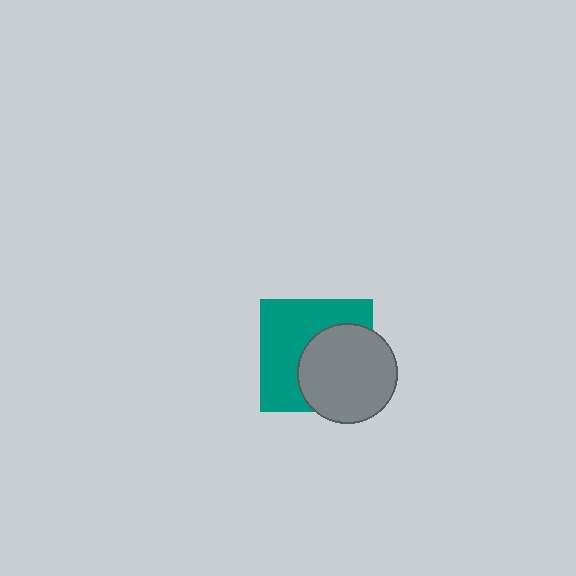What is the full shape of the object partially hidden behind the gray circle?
The partially hidden object is a teal square.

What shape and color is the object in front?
The object in front is a gray circle.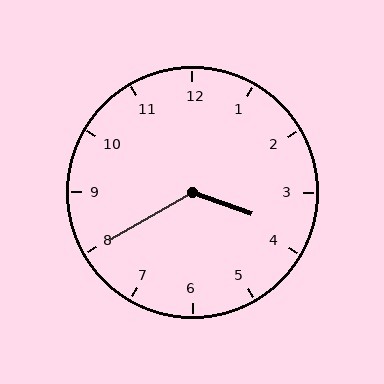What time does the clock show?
3:40.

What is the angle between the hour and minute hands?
Approximately 130 degrees.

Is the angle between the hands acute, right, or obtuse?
It is obtuse.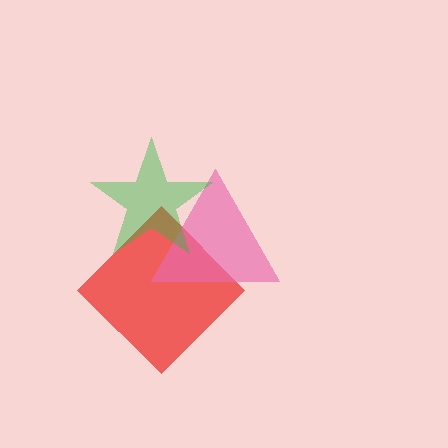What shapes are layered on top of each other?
The layered shapes are: a red diamond, a pink triangle, a green star.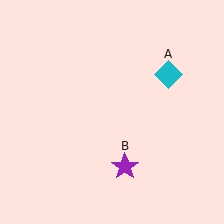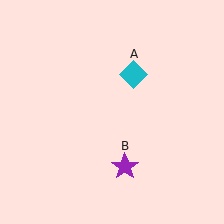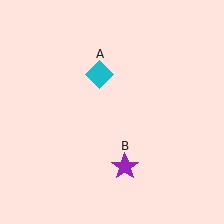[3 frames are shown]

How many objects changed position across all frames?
1 object changed position: cyan diamond (object A).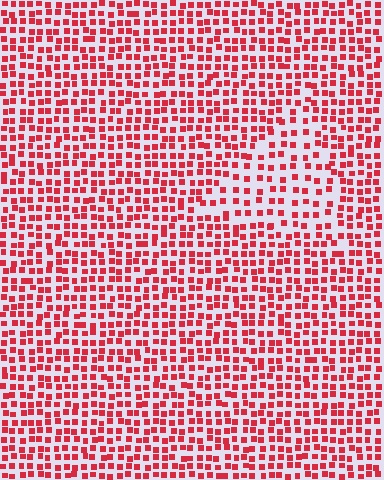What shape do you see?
I see a triangle.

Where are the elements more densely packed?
The elements are more densely packed outside the triangle boundary.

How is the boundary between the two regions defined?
The boundary is defined by a change in element density (approximately 1.7x ratio). All elements are the same color, size, and shape.